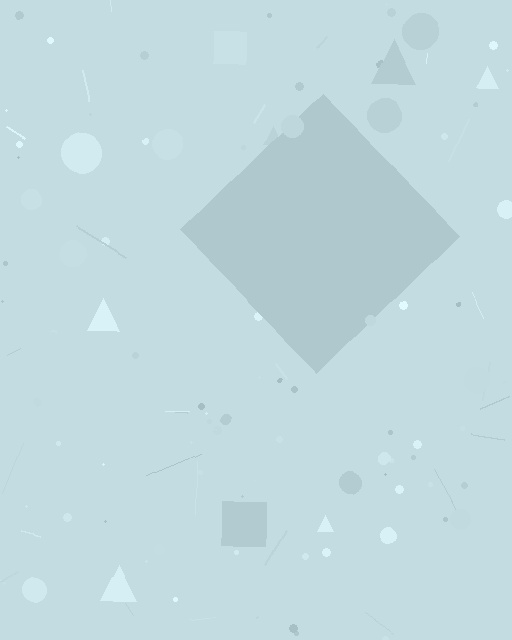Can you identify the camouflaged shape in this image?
The camouflaged shape is a diamond.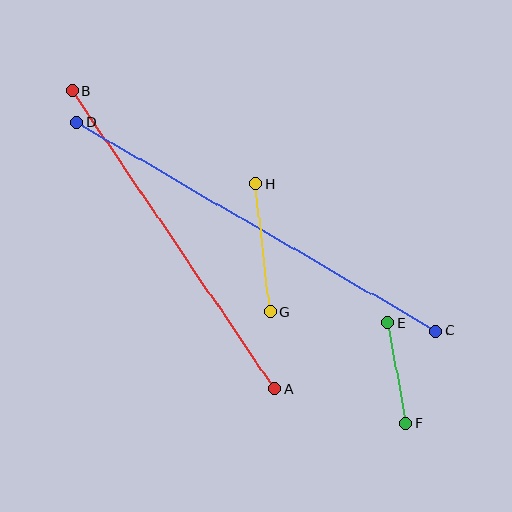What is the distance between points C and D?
The distance is approximately 415 pixels.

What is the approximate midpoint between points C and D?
The midpoint is at approximately (256, 227) pixels.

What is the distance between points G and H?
The distance is approximately 128 pixels.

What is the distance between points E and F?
The distance is approximately 102 pixels.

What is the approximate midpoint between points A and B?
The midpoint is at approximately (173, 240) pixels.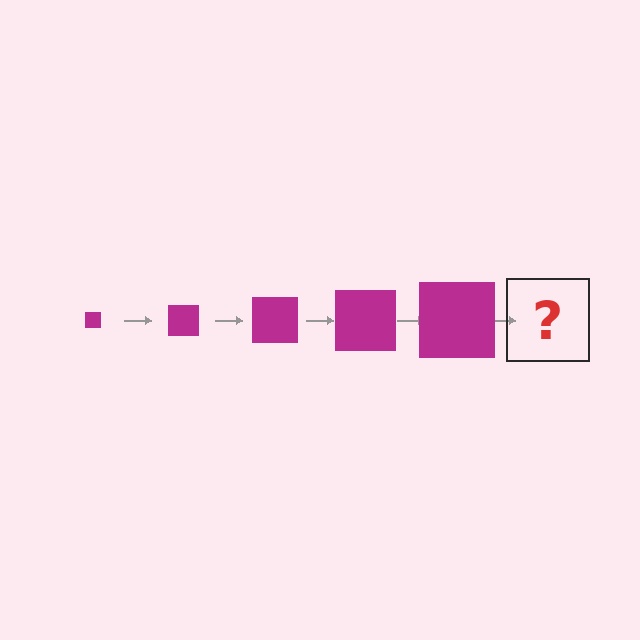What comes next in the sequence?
The next element should be a magenta square, larger than the previous one.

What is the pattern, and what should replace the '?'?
The pattern is that the square gets progressively larger each step. The '?' should be a magenta square, larger than the previous one.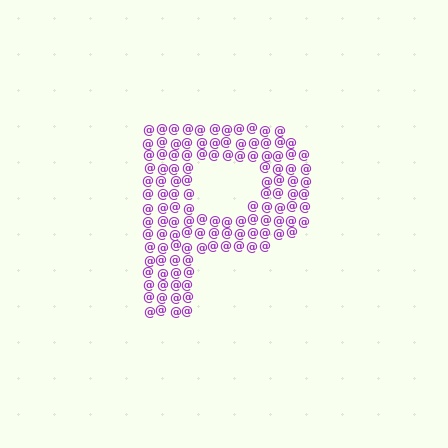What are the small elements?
The small elements are at signs.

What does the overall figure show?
The overall figure shows the letter P.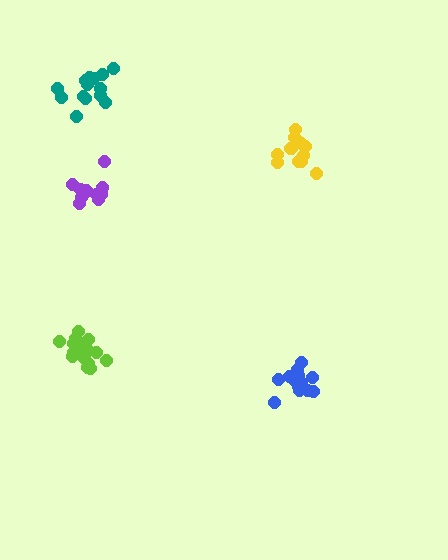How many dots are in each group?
Group 1: 13 dots, Group 2: 13 dots, Group 3: 16 dots, Group 4: 11 dots, Group 5: 15 dots (68 total).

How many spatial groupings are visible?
There are 5 spatial groupings.